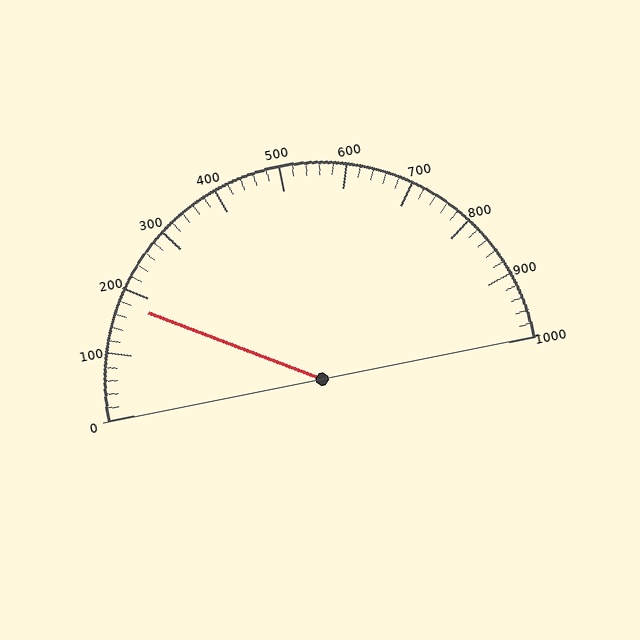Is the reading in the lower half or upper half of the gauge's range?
The reading is in the lower half of the range (0 to 1000).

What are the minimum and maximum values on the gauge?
The gauge ranges from 0 to 1000.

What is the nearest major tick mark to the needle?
The nearest major tick mark is 200.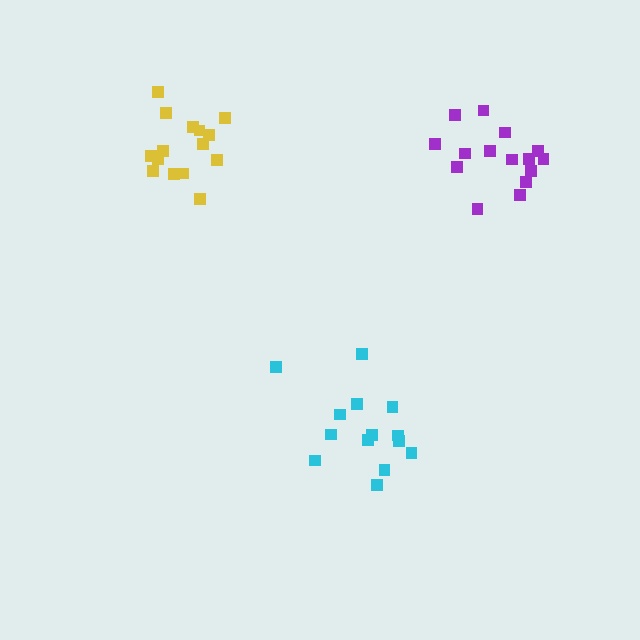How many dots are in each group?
Group 1: 15 dots, Group 2: 15 dots, Group 3: 14 dots (44 total).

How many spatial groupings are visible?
There are 3 spatial groupings.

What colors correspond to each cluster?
The clusters are colored: purple, yellow, cyan.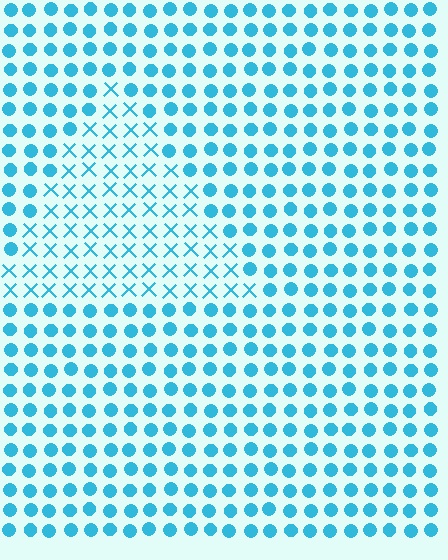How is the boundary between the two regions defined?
The boundary is defined by a change in element shape: X marks inside vs. circles outside. All elements share the same color and spacing.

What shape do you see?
I see a triangle.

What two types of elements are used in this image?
The image uses X marks inside the triangle region and circles outside it.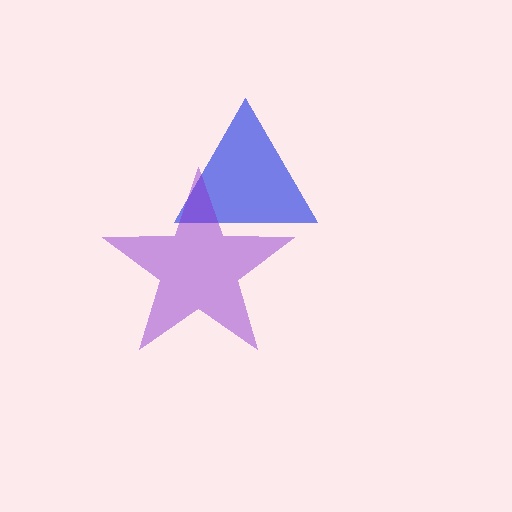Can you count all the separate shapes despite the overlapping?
Yes, there are 2 separate shapes.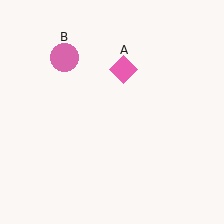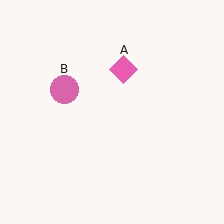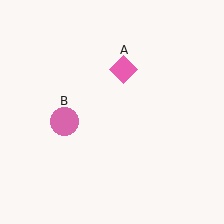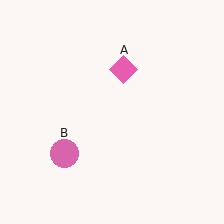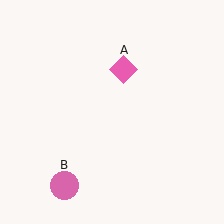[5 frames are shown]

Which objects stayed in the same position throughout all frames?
Pink diamond (object A) remained stationary.